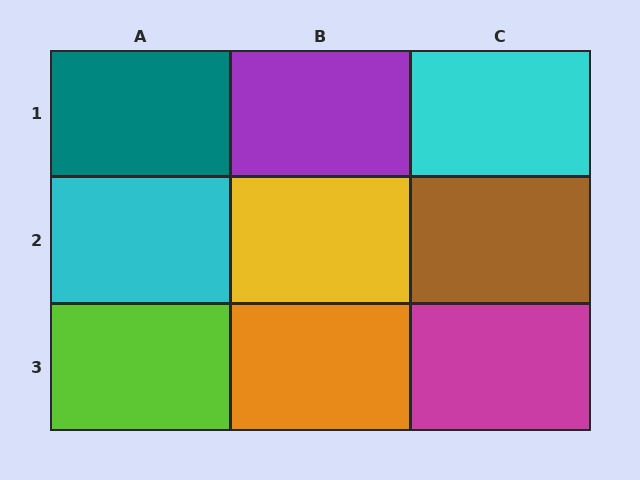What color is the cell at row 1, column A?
Teal.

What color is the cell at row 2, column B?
Yellow.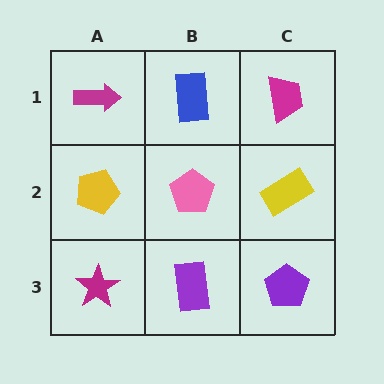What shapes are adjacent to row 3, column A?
A yellow pentagon (row 2, column A), a purple rectangle (row 3, column B).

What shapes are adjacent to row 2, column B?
A blue rectangle (row 1, column B), a purple rectangle (row 3, column B), a yellow pentagon (row 2, column A), a yellow rectangle (row 2, column C).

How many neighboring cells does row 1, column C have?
2.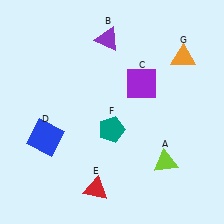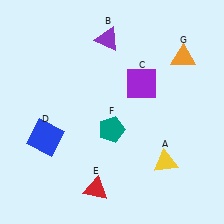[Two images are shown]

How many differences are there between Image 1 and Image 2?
There is 1 difference between the two images.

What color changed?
The triangle (A) changed from lime in Image 1 to yellow in Image 2.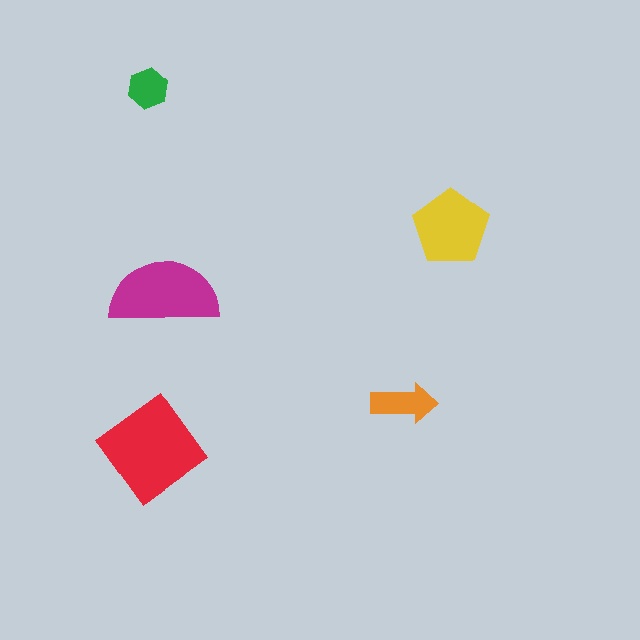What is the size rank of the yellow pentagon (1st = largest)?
3rd.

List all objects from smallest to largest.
The green hexagon, the orange arrow, the yellow pentagon, the magenta semicircle, the red diamond.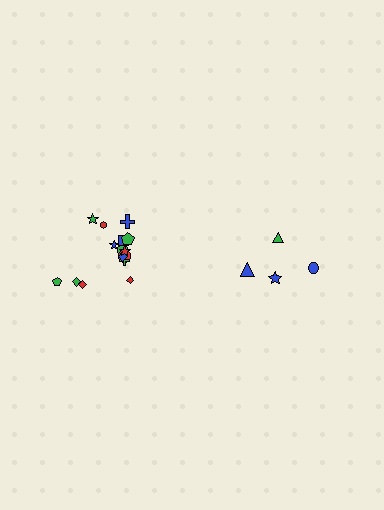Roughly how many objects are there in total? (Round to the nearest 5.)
Roughly 20 objects in total.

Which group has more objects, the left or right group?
The left group.